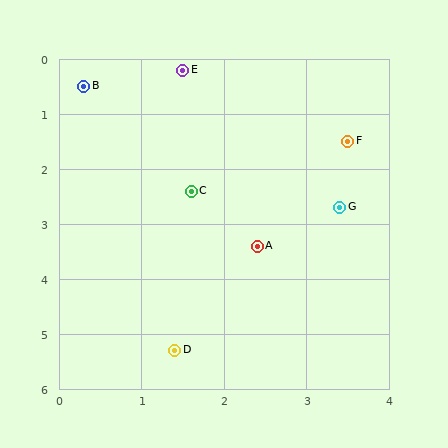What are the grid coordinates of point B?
Point B is at approximately (0.3, 0.5).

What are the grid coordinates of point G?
Point G is at approximately (3.4, 2.7).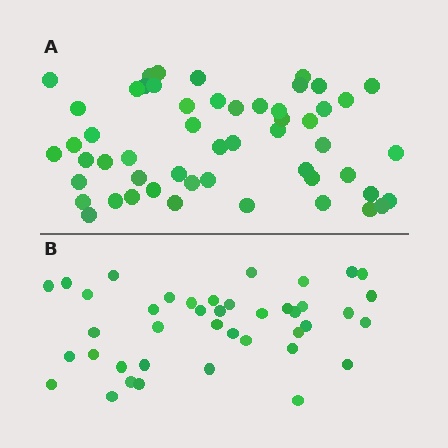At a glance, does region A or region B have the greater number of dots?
Region A (the top region) has more dots.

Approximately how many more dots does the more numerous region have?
Region A has roughly 12 or so more dots than region B.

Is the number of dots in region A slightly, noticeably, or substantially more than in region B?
Region A has noticeably more, but not dramatically so. The ratio is roughly 1.3 to 1.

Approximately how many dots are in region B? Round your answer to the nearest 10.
About 40 dots. (The exact count is 41, which rounds to 40.)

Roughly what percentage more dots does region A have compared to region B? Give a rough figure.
About 30% more.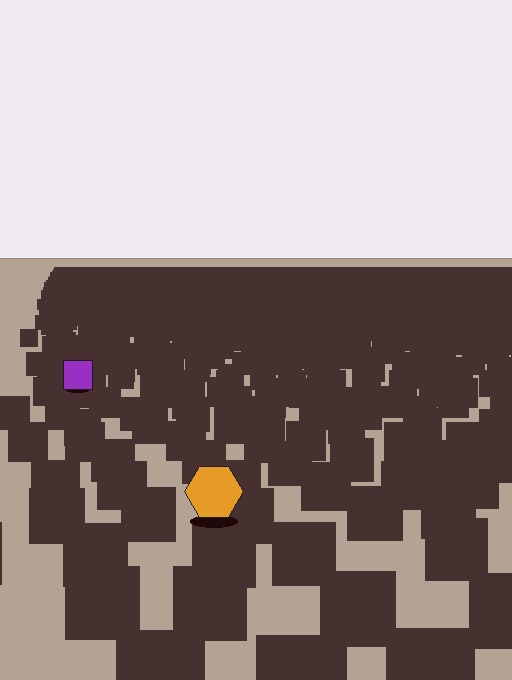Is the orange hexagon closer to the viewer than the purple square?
Yes. The orange hexagon is closer — you can tell from the texture gradient: the ground texture is coarser near it.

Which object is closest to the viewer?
The orange hexagon is closest. The texture marks near it are larger and more spread out.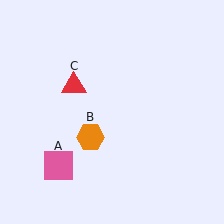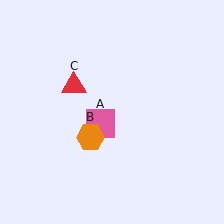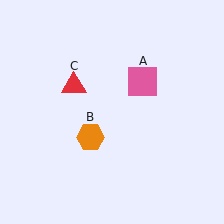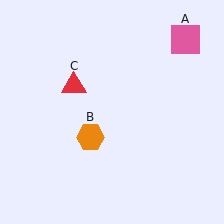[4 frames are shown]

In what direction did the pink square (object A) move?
The pink square (object A) moved up and to the right.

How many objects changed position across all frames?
1 object changed position: pink square (object A).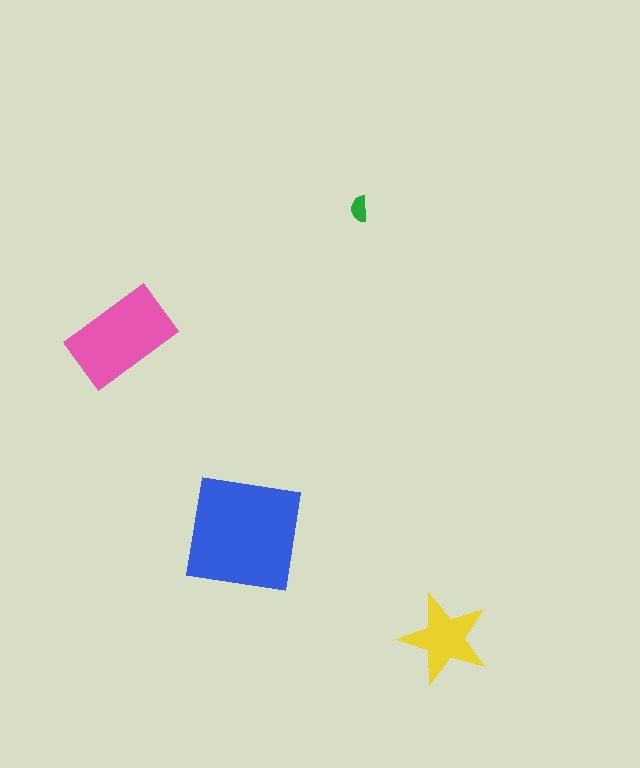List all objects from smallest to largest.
The green semicircle, the yellow star, the pink rectangle, the blue square.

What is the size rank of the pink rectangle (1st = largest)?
2nd.